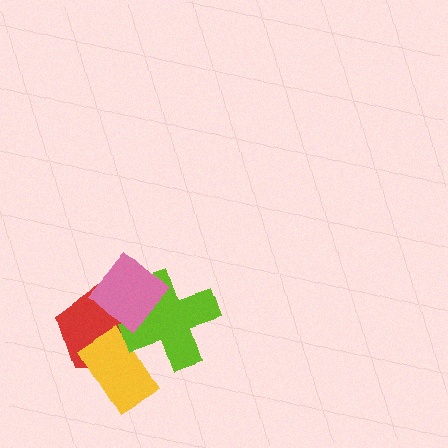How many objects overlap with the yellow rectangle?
2 objects overlap with the yellow rectangle.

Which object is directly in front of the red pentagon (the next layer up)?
The yellow rectangle is directly in front of the red pentagon.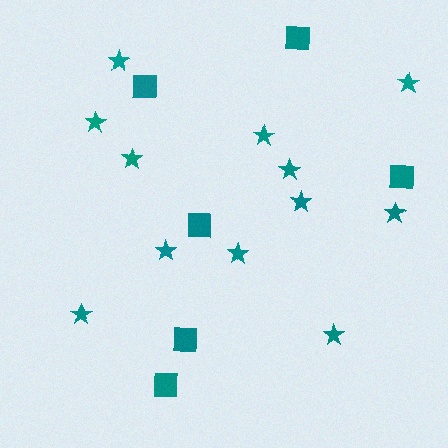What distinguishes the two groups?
There are 2 groups: one group of stars (12) and one group of squares (6).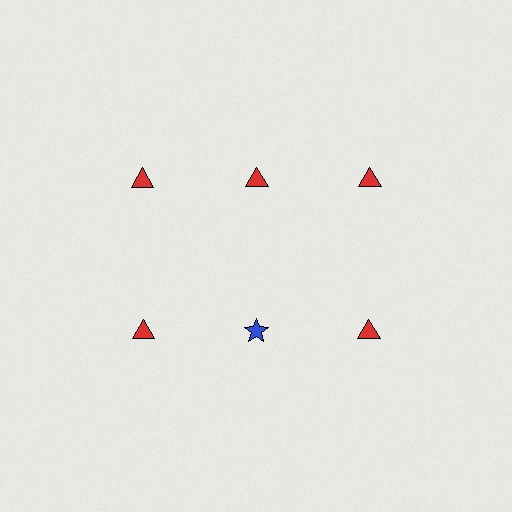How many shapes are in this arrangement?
There are 6 shapes arranged in a grid pattern.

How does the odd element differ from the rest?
It differs in both color (blue instead of red) and shape (star instead of triangle).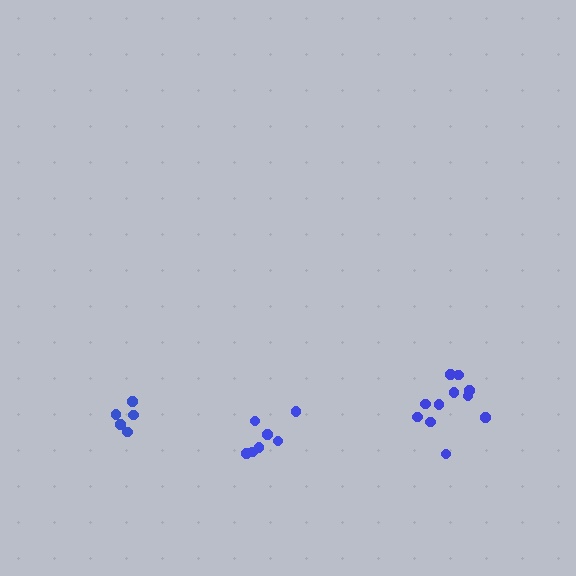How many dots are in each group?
Group 1: 11 dots, Group 2: 5 dots, Group 3: 7 dots (23 total).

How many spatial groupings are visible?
There are 3 spatial groupings.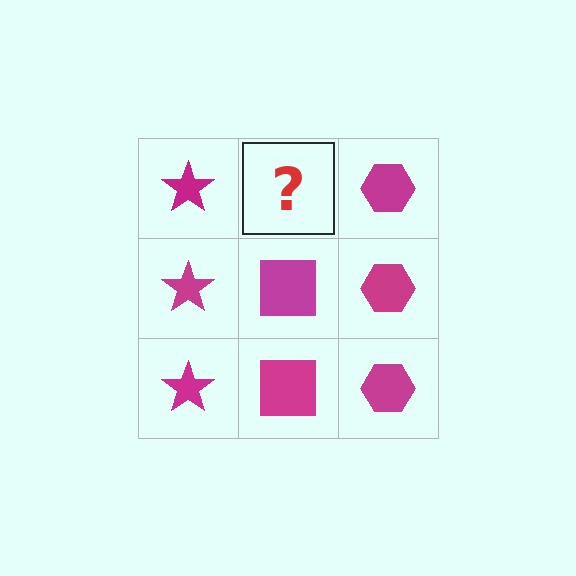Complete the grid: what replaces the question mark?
The question mark should be replaced with a magenta square.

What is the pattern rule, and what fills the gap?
The rule is that each column has a consistent shape. The gap should be filled with a magenta square.